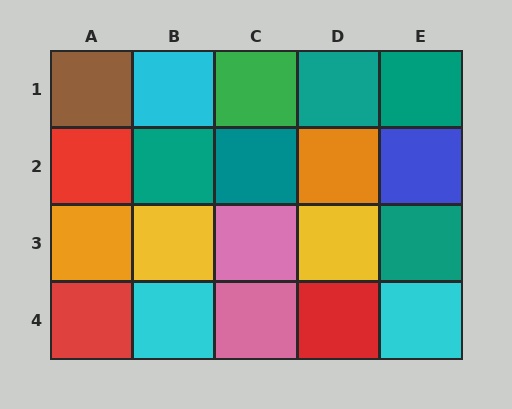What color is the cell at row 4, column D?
Red.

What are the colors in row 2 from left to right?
Red, teal, teal, orange, blue.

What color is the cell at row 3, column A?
Orange.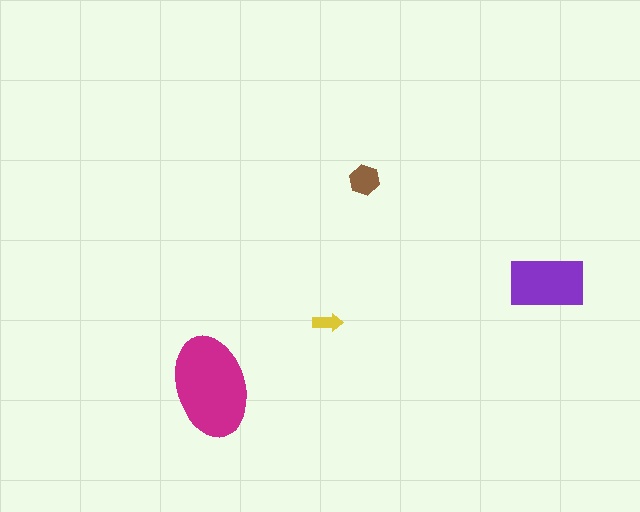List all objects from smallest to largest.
The yellow arrow, the brown hexagon, the purple rectangle, the magenta ellipse.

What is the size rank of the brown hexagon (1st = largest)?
3rd.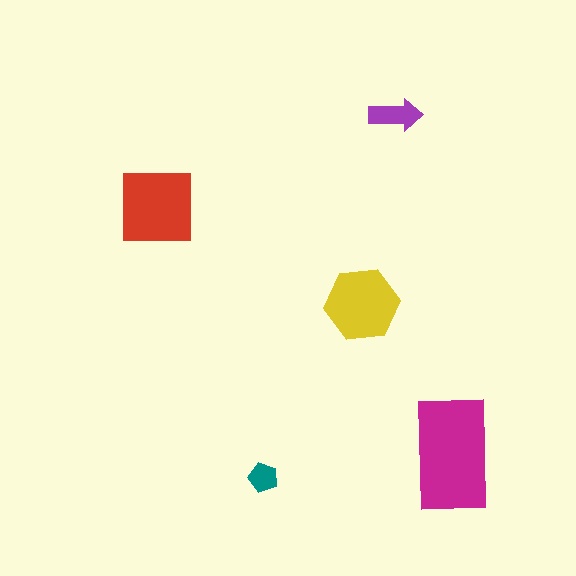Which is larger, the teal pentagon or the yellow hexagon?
The yellow hexagon.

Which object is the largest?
The magenta rectangle.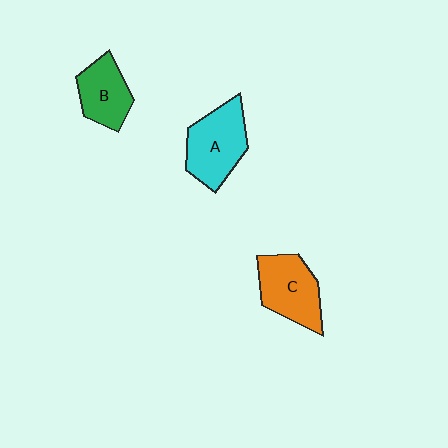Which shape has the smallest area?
Shape B (green).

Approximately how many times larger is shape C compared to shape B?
Approximately 1.2 times.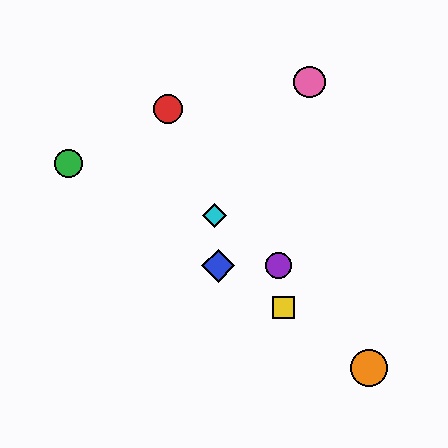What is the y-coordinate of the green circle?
The green circle is at y≈163.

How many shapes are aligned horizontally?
2 shapes (the blue diamond, the purple circle) are aligned horizontally.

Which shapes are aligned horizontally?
The blue diamond, the purple circle are aligned horizontally.